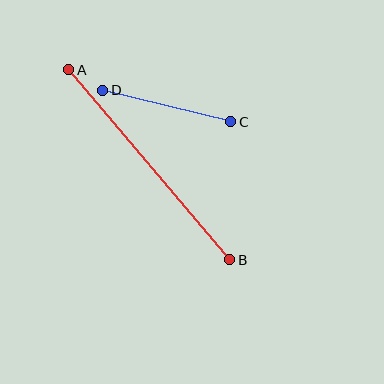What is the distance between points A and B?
The distance is approximately 249 pixels.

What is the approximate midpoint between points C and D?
The midpoint is at approximately (167, 106) pixels.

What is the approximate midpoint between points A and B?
The midpoint is at approximately (149, 165) pixels.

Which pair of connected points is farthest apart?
Points A and B are farthest apart.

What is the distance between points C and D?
The distance is approximately 132 pixels.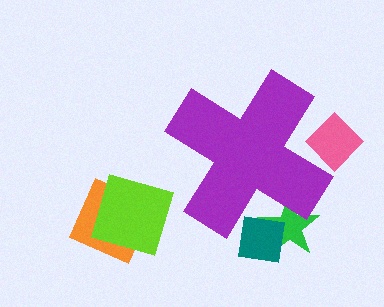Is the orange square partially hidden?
No, the orange square is fully visible.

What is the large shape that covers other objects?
A purple cross.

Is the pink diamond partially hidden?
Yes, the pink diamond is partially hidden behind the purple cross.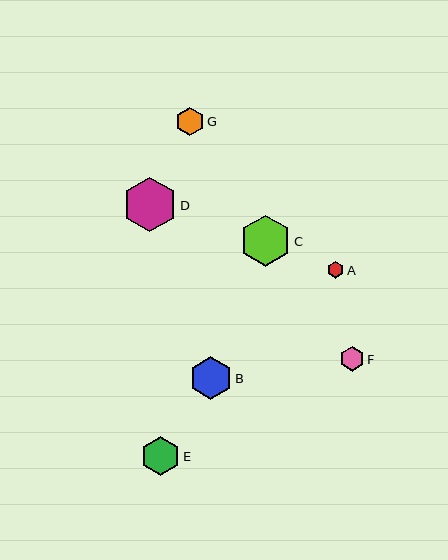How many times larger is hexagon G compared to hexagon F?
Hexagon G is approximately 1.2 times the size of hexagon F.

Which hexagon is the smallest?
Hexagon A is the smallest with a size of approximately 16 pixels.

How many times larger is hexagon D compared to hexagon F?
Hexagon D is approximately 2.2 times the size of hexagon F.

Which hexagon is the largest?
Hexagon D is the largest with a size of approximately 55 pixels.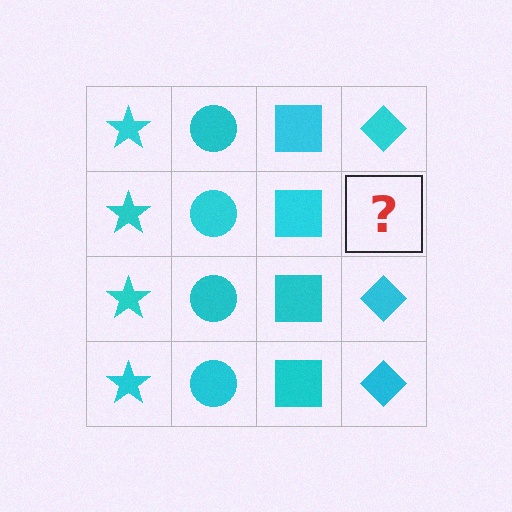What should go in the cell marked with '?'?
The missing cell should contain a cyan diamond.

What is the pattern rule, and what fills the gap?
The rule is that each column has a consistent shape. The gap should be filled with a cyan diamond.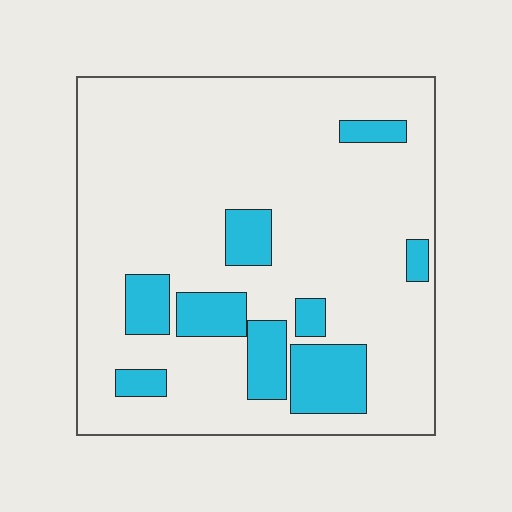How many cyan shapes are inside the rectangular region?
9.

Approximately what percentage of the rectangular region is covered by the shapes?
Approximately 15%.